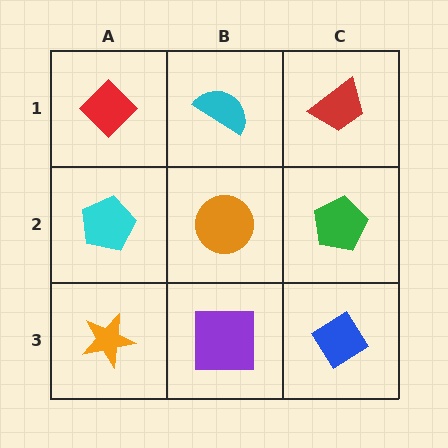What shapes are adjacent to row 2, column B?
A cyan semicircle (row 1, column B), a purple square (row 3, column B), a cyan pentagon (row 2, column A), a green pentagon (row 2, column C).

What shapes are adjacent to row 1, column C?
A green pentagon (row 2, column C), a cyan semicircle (row 1, column B).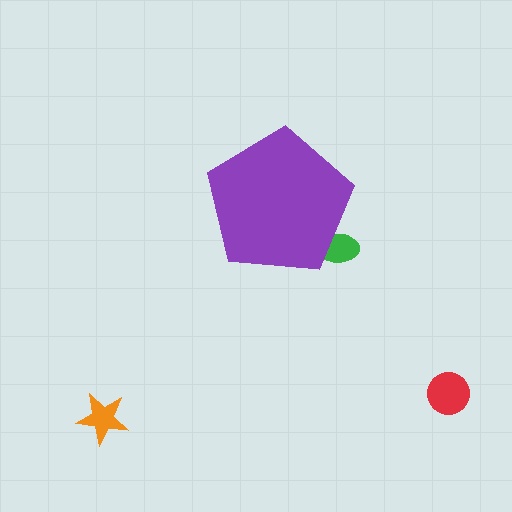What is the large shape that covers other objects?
A purple pentagon.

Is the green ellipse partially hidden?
Yes, the green ellipse is partially hidden behind the purple pentagon.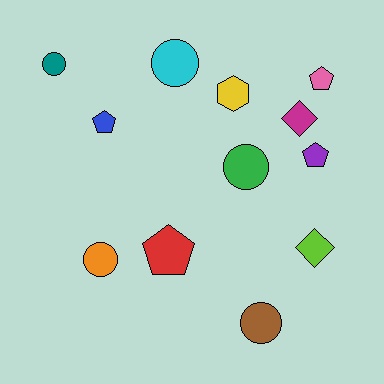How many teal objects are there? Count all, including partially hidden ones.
There is 1 teal object.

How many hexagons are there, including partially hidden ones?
There is 1 hexagon.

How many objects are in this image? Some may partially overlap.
There are 12 objects.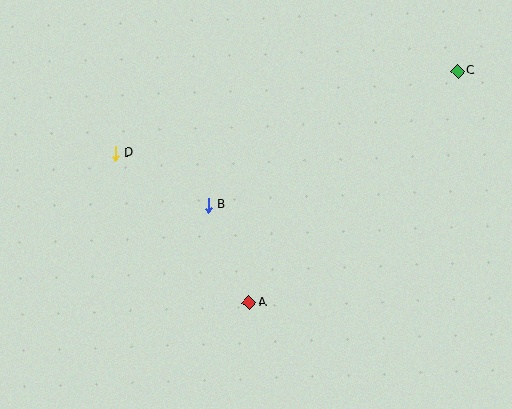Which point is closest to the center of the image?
Point B at (208, 205) is closest to the center.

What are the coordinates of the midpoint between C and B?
The midpoint between C and B is at (333, 138).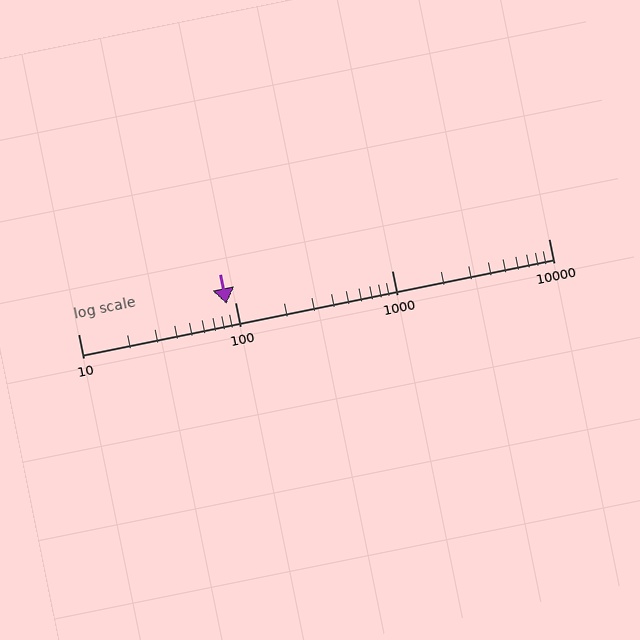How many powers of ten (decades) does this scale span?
The scale spans 3 decades, from 10 to 10000.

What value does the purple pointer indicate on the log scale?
The pointer indicates approximately 88.